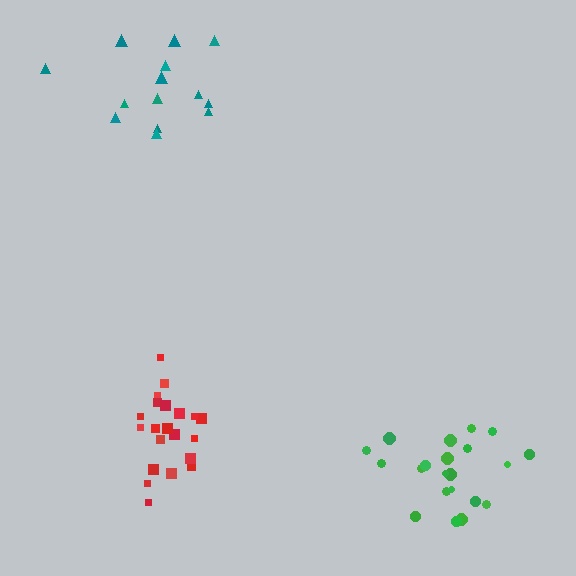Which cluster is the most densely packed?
Red.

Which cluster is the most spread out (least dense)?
Teal.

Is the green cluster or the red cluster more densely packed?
Red.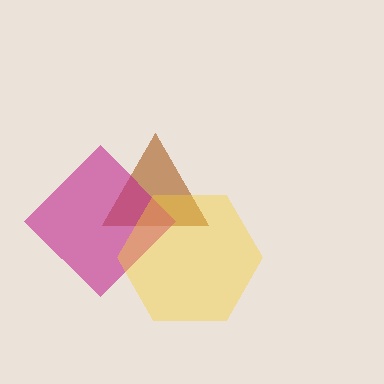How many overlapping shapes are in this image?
There are 3 overlapping shapes in the image.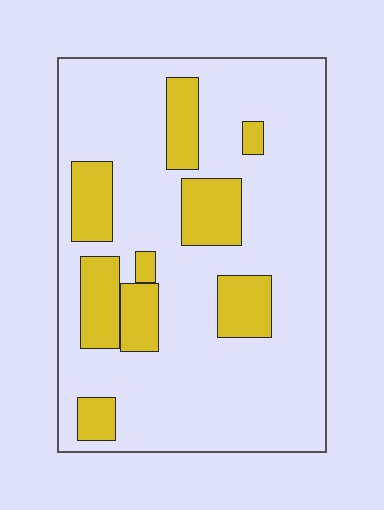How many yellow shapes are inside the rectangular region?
9.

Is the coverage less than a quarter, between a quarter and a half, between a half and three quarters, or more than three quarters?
Less than a quarter.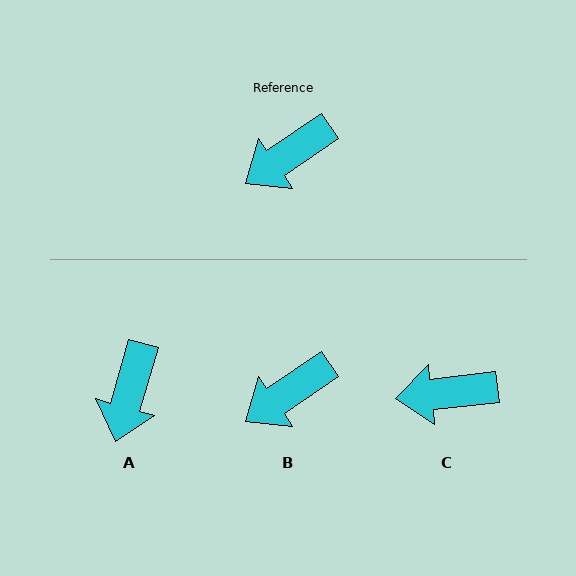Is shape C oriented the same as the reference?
No, it is off by about 28 degrees.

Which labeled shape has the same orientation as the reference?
B.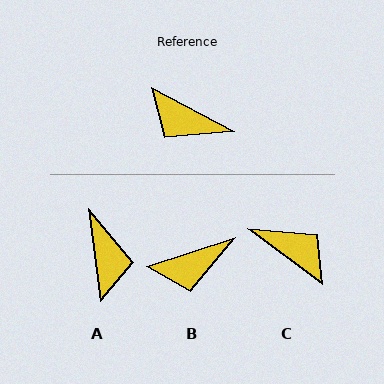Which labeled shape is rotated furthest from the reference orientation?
C, about 171 degrees away.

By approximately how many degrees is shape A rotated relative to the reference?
Approximately 125 degrees counter-clockwise.